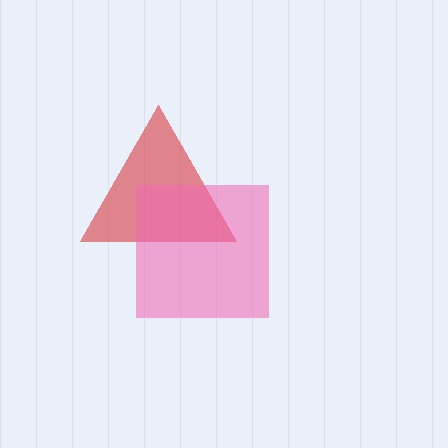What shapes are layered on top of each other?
The layered shapes are: a red triangle, a pink square.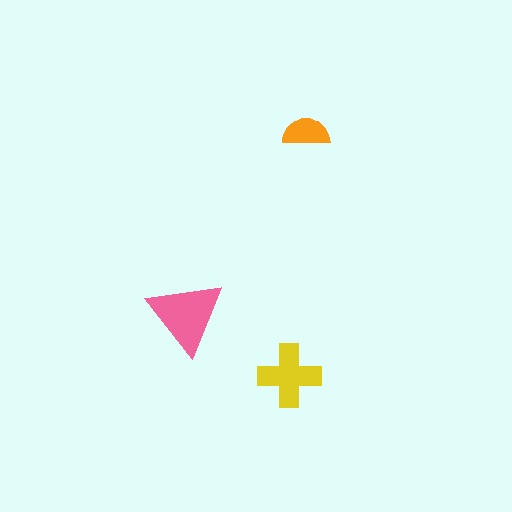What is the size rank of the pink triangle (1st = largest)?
1st.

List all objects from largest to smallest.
The pink triangle, the yellow cross, the orange semicircle.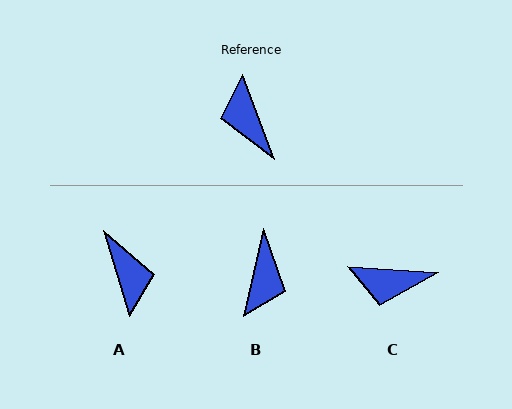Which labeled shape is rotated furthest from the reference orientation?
A, about 176 degrees away.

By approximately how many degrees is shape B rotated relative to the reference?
Approximately 146 degrees counter-clockwise.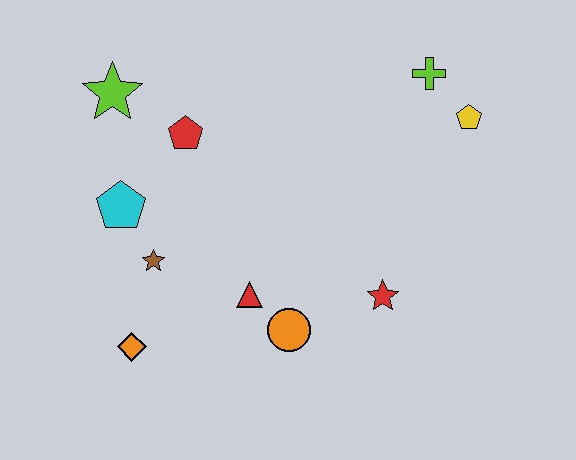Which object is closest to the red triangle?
The orange circle is closest to the red triangle.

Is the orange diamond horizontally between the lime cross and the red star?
No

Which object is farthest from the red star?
The lime star is farthest from the red star.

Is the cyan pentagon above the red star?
Yes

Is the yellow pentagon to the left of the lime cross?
No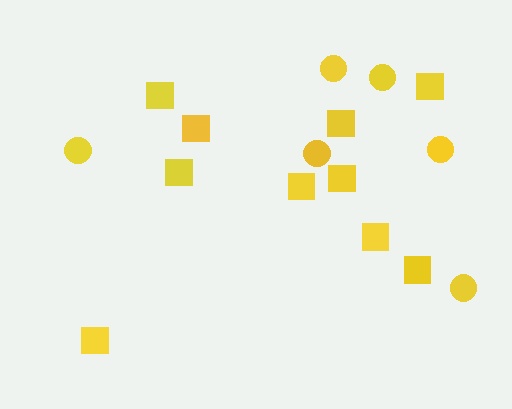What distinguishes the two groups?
There are 2 groups: one group of squares (10) and one group of circles (6).